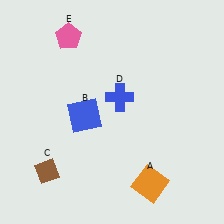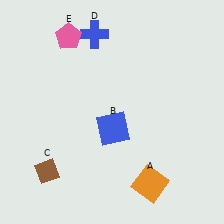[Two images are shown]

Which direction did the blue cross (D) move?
The blue cross (D) moved up.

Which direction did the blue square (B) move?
The blue square (B) moved right.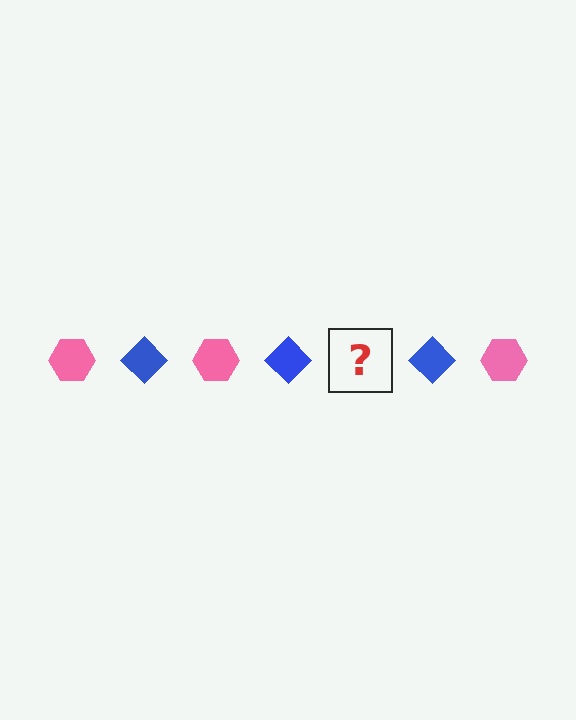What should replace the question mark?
The question mark should be replaced with a pink hexagon.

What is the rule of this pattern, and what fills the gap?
The rule is that the pattern alternates between pink hexagon and blue diamond. The gap should be filled with a pink hexagon.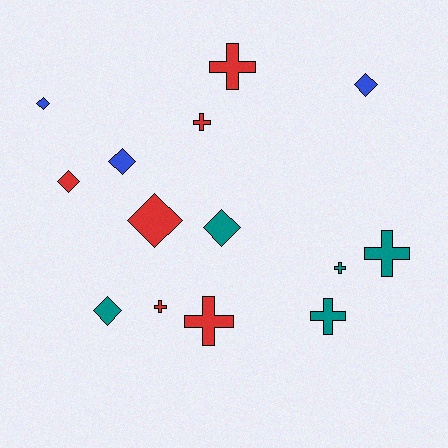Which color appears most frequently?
Red, with 6 objects.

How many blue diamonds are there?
There are 3 blue diamonds.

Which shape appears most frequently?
Diamond, with 7 objects.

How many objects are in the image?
There are 14 objects.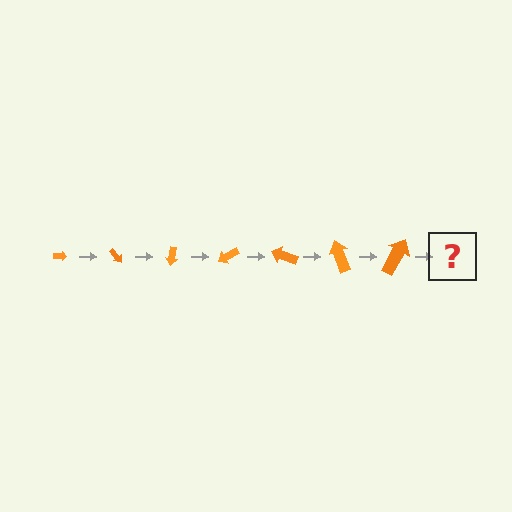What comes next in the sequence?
The next element should be an arrow, larger than the previous one and rotated 350 degrees from the start.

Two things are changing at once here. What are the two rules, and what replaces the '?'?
The two rules are that the arrow grows larger each step and it rotates 50 degrees each step. The '?' should be an arrow, larger than the previous one and rotated 350 degrees from the start.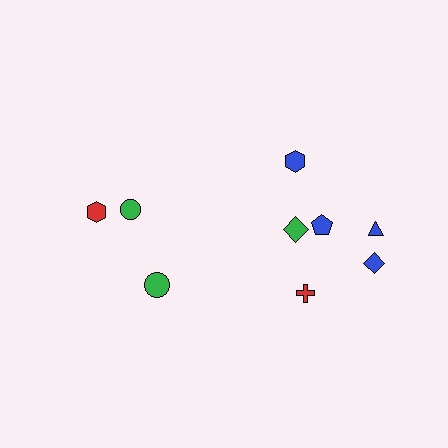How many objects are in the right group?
There are 6 objects.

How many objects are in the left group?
There are 3 objects.